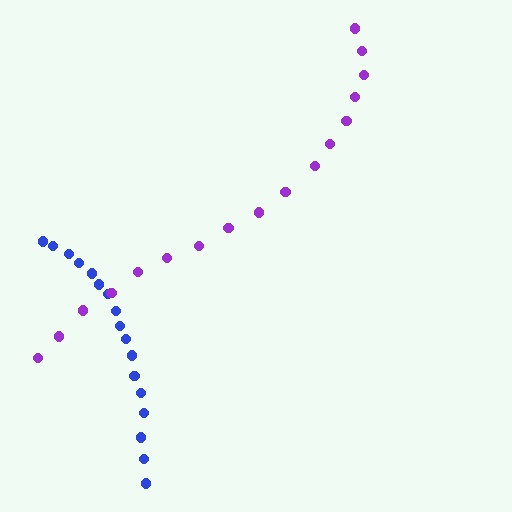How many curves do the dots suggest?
There are 2 distinct paths.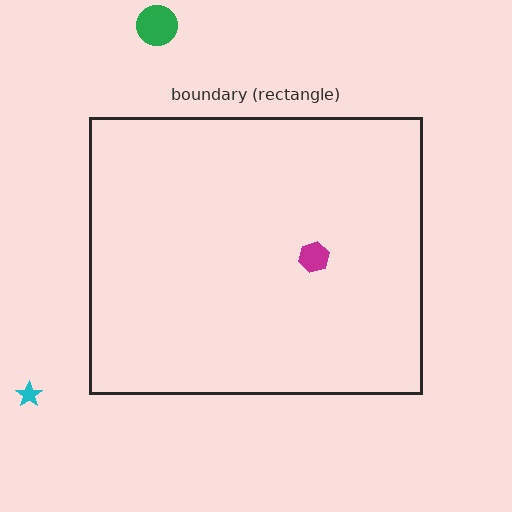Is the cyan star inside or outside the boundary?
Outside.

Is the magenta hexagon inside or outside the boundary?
Inside.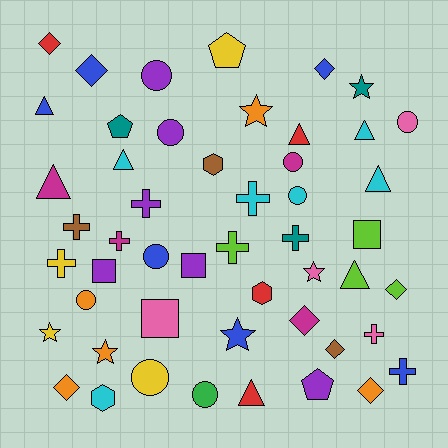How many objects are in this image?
There are 50 objects.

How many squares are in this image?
There are 4 squares.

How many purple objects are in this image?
There are 6 purple objects.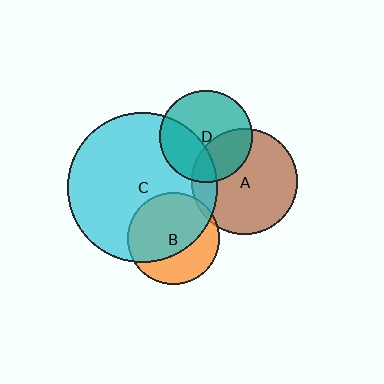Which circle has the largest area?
Circle C (cyan).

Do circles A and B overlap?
Yes.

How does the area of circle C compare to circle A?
Approximately 2.0 times.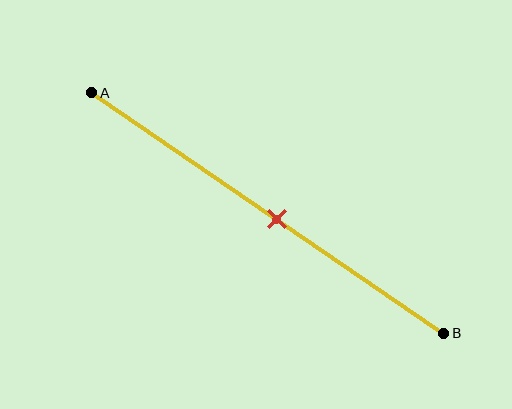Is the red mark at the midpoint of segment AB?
Yes, the mark is approximately at the midpoint.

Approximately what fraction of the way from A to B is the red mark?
The red mark is approximately 55% of the way from A to B.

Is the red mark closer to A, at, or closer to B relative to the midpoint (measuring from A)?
The red mark is approximately at the midpoint of segment AB.